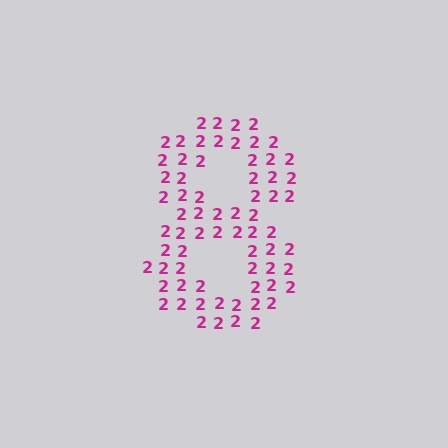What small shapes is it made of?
It is made of small digit 2's.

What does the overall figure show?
The overall figure shows the digit 8.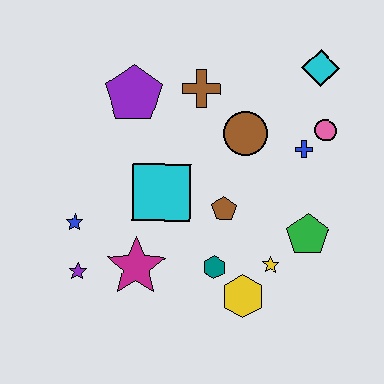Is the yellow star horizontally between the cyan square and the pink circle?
Yes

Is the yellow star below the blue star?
Yes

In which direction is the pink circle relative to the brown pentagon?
The pink circle is to the right of the brown pentagon.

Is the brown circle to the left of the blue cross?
Yes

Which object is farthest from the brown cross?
The purple star is farthest from the brown cross.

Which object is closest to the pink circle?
The blue cross is closest to the pink circle.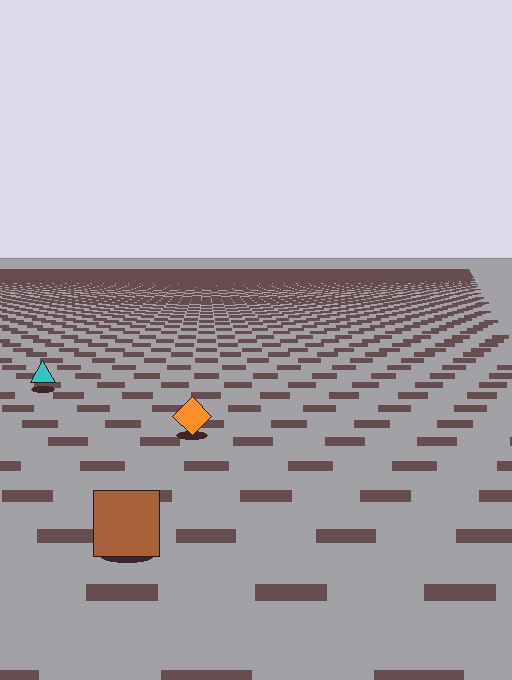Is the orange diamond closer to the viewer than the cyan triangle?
Yes. The orange diamond is closer — you can tell from the texture gradient: the ground texture is coarser near it.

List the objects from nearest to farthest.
From nearest to farthest: the brown square, the orange diamond, the cyan triangle.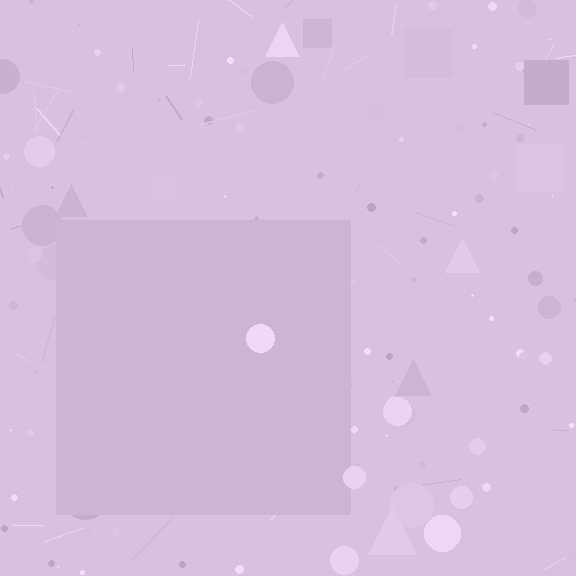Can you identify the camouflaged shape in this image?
The camouflaged shape is a square.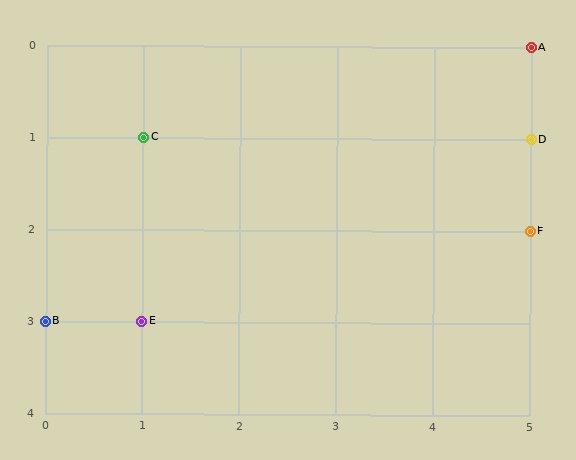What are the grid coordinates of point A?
Point A is at grid coordinates (5, 0).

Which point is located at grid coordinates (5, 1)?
Point D is at (5, 1).